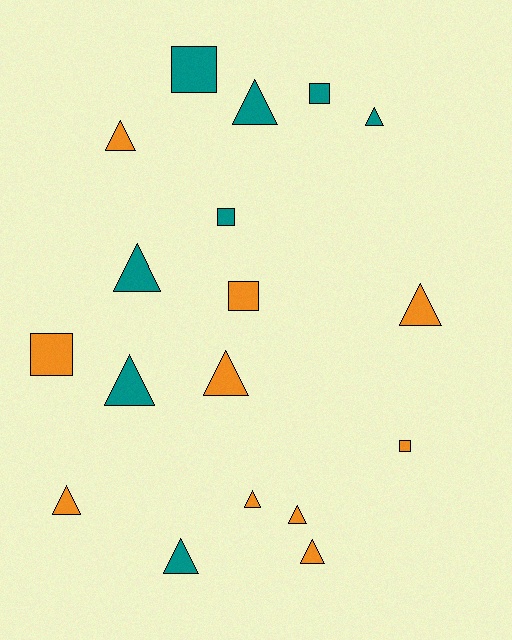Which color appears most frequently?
Orange, with 10 objects.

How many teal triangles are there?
There are 5 teal triangles.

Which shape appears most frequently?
Triangle, with 12 objects.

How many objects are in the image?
There are 18 objects.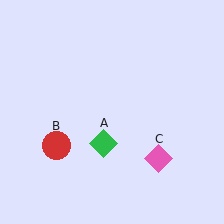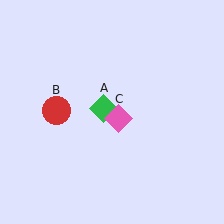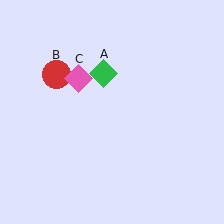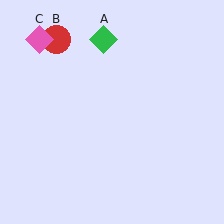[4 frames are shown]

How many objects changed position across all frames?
3 objects changed position: green diamond (object A), red circle (object B), pink diamond (object C).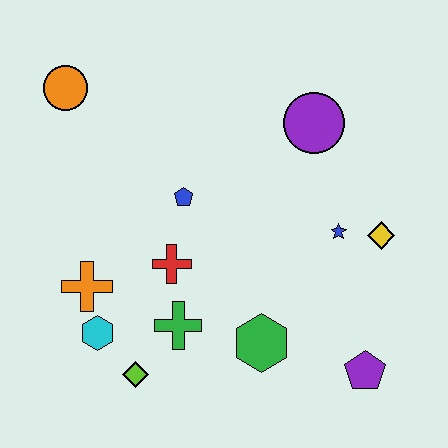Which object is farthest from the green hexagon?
The orange circle is farthest from the green hexagon.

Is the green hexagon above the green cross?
No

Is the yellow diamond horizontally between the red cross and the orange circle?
No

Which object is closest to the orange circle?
The blue pentagon is closest to the orange circle.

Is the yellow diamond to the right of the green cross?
Yes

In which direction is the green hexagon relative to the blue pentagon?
The green hexagon is below the blue pentagon.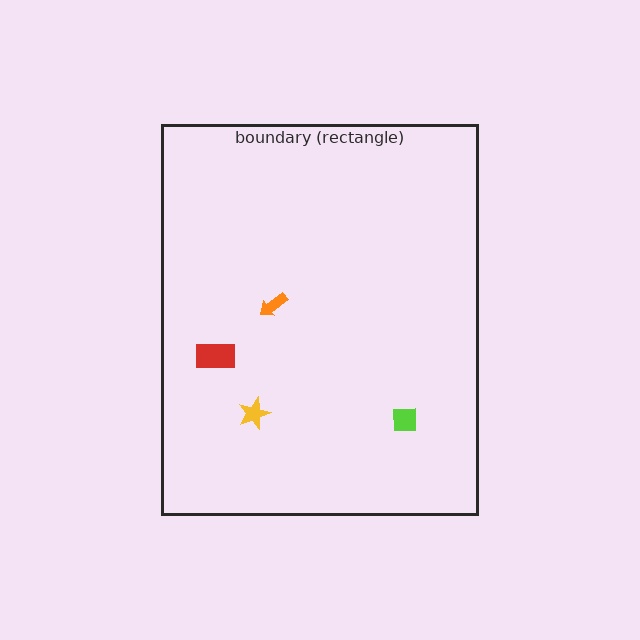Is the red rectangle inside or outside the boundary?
Inside.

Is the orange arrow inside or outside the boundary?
Inside.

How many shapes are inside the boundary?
4 inside, 0 outside.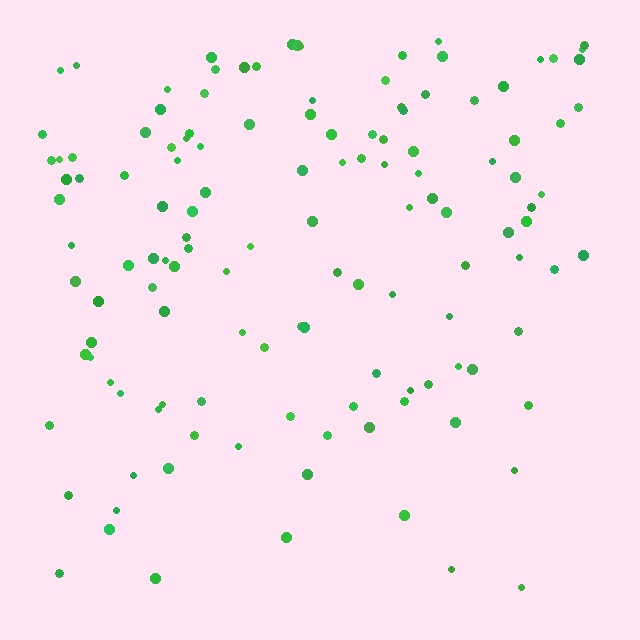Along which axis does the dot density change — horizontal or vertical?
Vertical.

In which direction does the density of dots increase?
From bottom to top, with the top side densest.